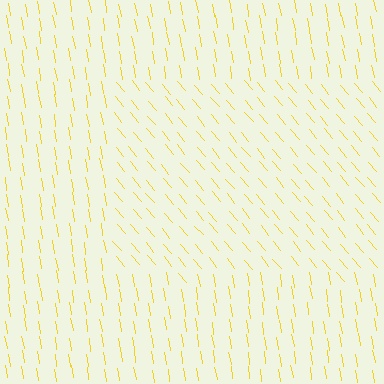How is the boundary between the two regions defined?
The boundary is defined purely by a change in line orientation (approximately 31 degrees difference). All lines are the same color and thickness.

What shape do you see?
I see a rectangle.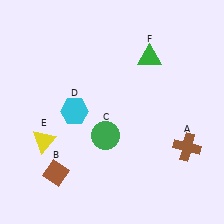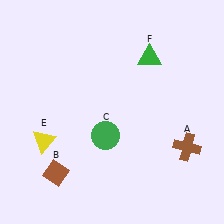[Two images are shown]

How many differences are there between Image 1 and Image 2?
There is 1 difference between the two images.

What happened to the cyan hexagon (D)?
The cyan hexagon (D) was removed in Image 2. It was in the top-left area of Image 1.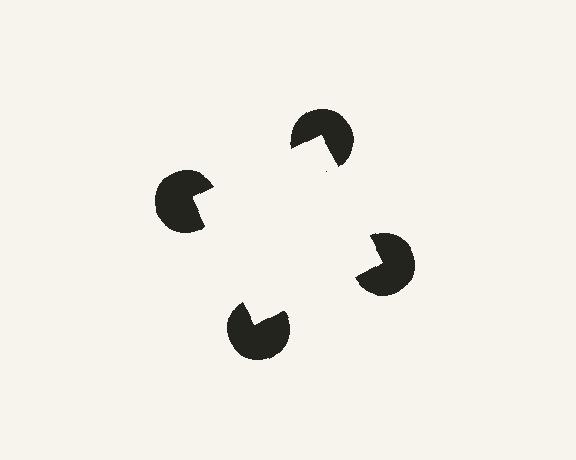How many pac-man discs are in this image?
There are 4 — one at each vertex of the illusory square.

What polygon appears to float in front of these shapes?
An illusory square — its edges are inferred from the aligned wedge cuts in the pac-man discs, not physically drawn.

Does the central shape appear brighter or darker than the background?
It typically appears slightly brighter than the background, even though no actual brightness change is drawn.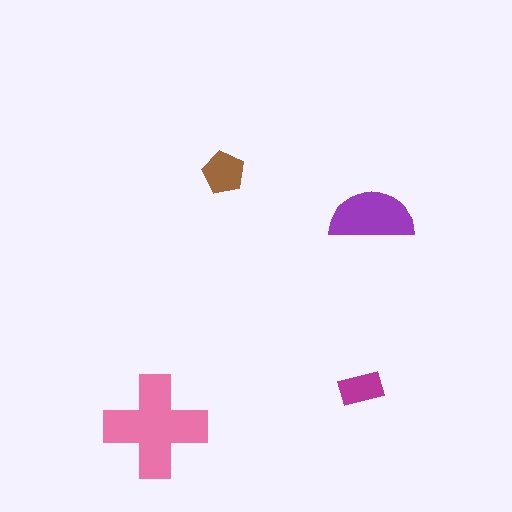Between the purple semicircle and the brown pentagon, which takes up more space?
The purple semicircle.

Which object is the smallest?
The magenta rectangle.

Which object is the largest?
The pink cross.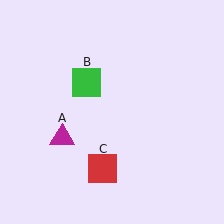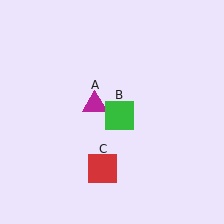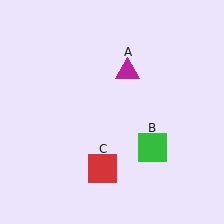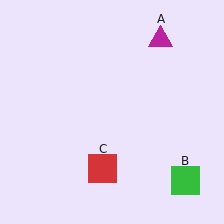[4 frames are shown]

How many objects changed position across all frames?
2 objects changed position: magenta triangle (object A), green square (object B).